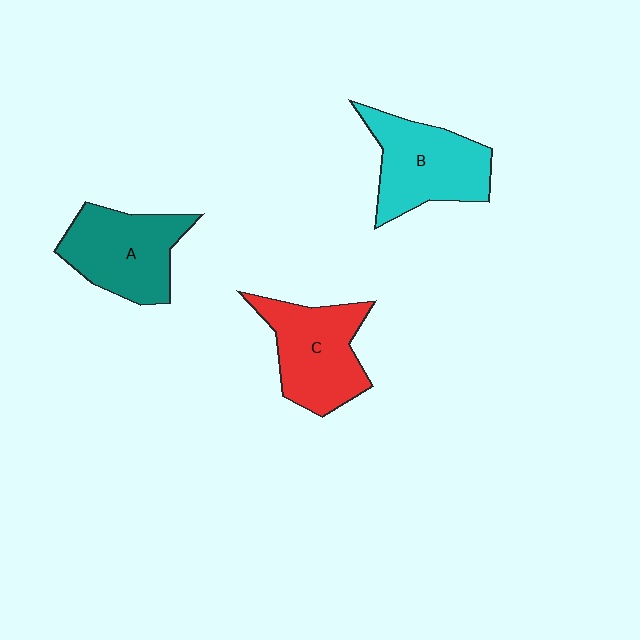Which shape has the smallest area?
Shape A (teal).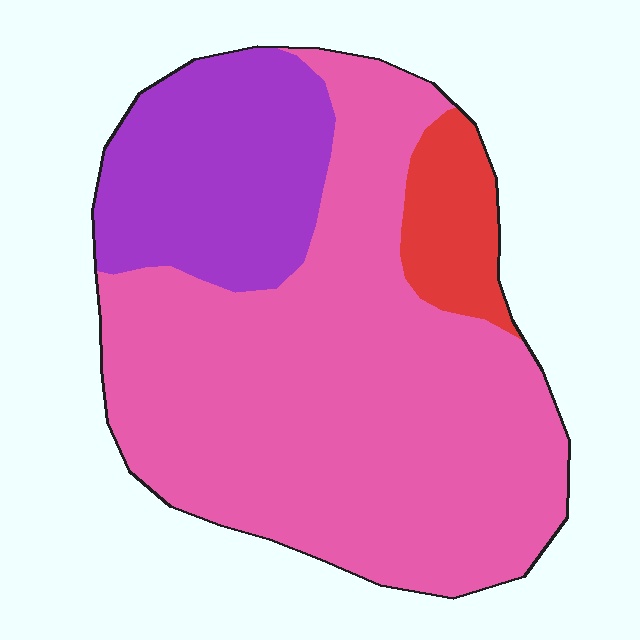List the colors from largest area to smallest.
From largest to smallest: pink, purple, red.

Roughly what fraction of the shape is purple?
Purple takes up about one quarter (1/4) of the shape.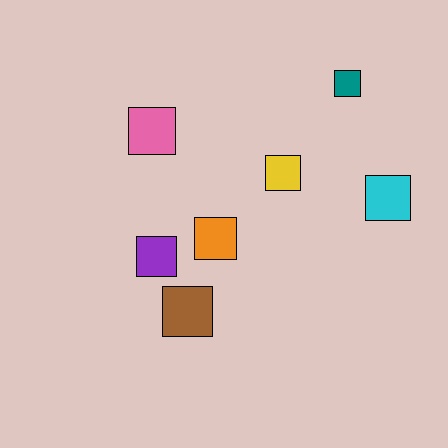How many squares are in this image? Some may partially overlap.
There are 7 squares.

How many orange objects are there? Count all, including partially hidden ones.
There is 1 orange object.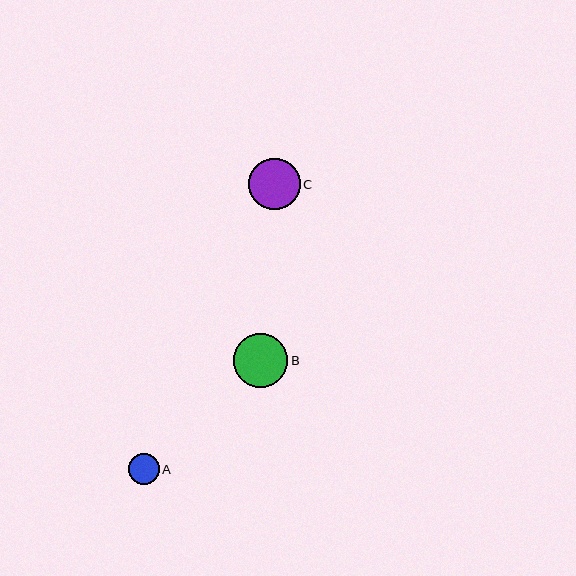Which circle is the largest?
Circle B is the largest with a size of approximately 54 pixels.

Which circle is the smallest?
Circle A is the smallest with a size of approximately 31 pixels.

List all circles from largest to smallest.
From largest to smallest: B, C, A.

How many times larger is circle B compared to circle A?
Circle B is approximately 1.7 times the size of circle A.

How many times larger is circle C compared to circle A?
Circle C is approximately 1.7 times the size of circle A.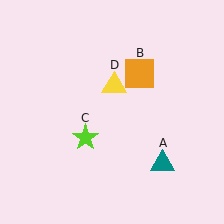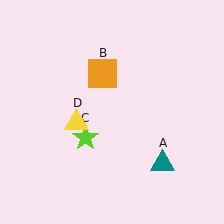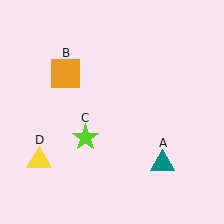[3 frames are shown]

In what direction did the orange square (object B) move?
The orange square (object B) moved left.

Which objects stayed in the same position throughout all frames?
Teal triangle (object A) and lime star (object C) remained stationary.